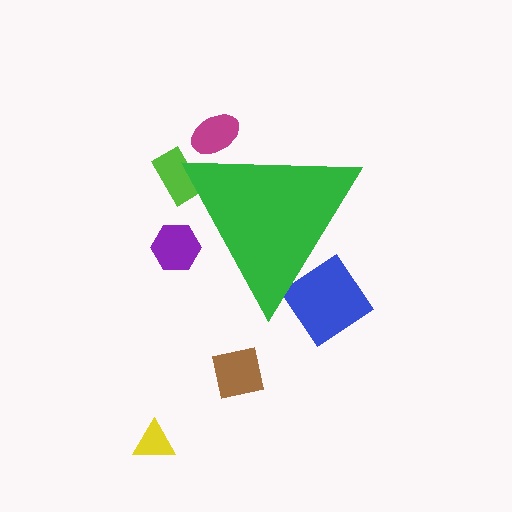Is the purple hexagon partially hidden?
Yes, the purple hexagon is partially hidden behind the green triangle.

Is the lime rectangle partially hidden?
Yes, the lime rectangle is partially hidden behind the green triangle.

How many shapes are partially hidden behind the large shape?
4 shapes are partially hidden.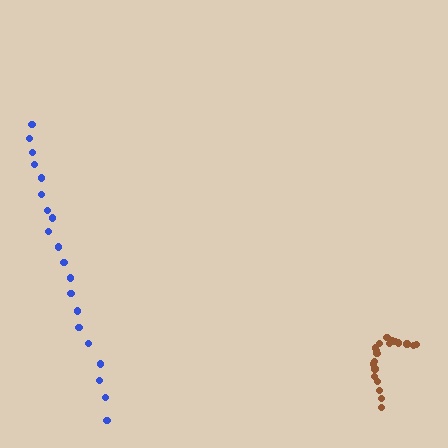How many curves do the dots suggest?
There are 2 distinct paths.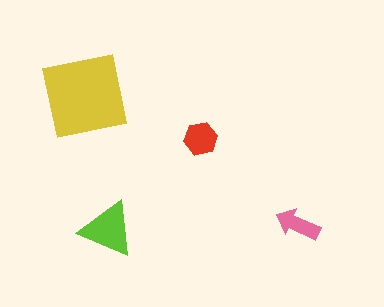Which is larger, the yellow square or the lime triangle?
The yellow square.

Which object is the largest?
The yellow square.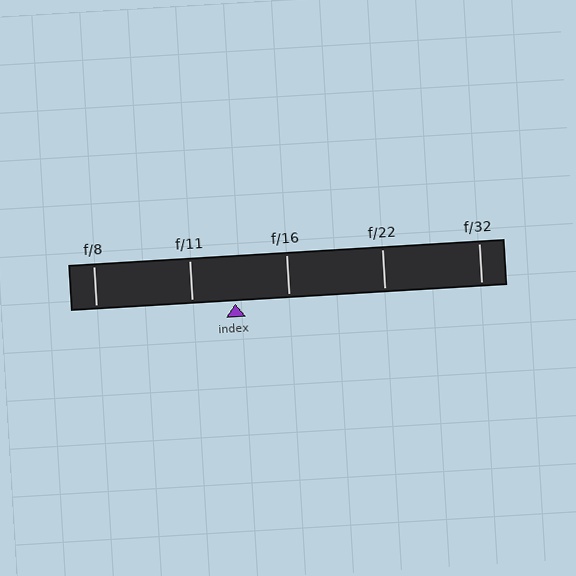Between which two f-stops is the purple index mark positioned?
The index mark is between f/11 and f/16.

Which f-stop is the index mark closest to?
The index mark is closest to f/11.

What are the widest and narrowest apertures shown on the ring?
The widest aperture shown is f/8 and the narrowest is f/32.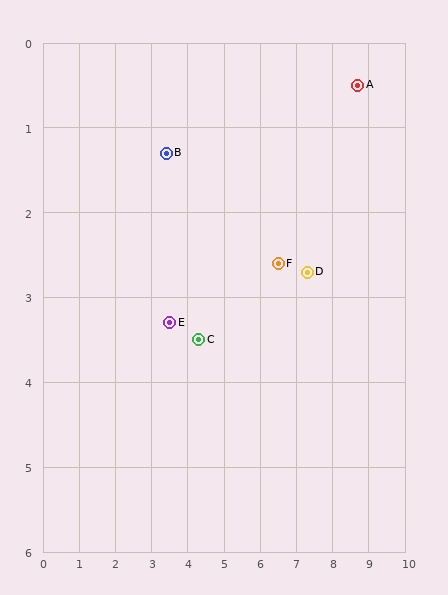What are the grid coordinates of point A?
Point A is at approximately (8.7, 0.5).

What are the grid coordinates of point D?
Point D is at approximately (7.3, 2.7).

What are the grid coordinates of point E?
Point E is at approximately (3.5, 3.3).